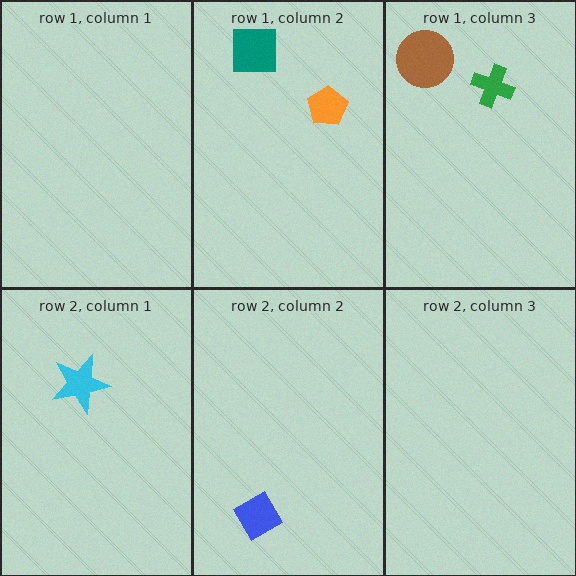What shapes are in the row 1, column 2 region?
The teal square, the orange pentagon.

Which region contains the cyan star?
The row 2, column 1 region.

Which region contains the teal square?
The row 1, column 2 region.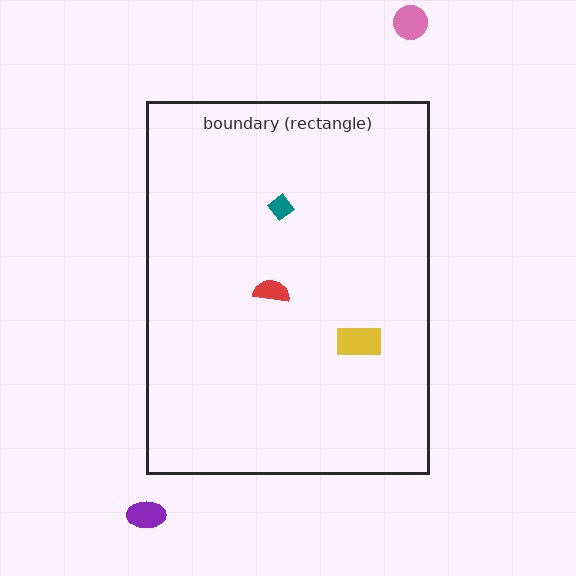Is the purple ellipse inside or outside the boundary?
Outside.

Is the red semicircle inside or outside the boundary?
Inside.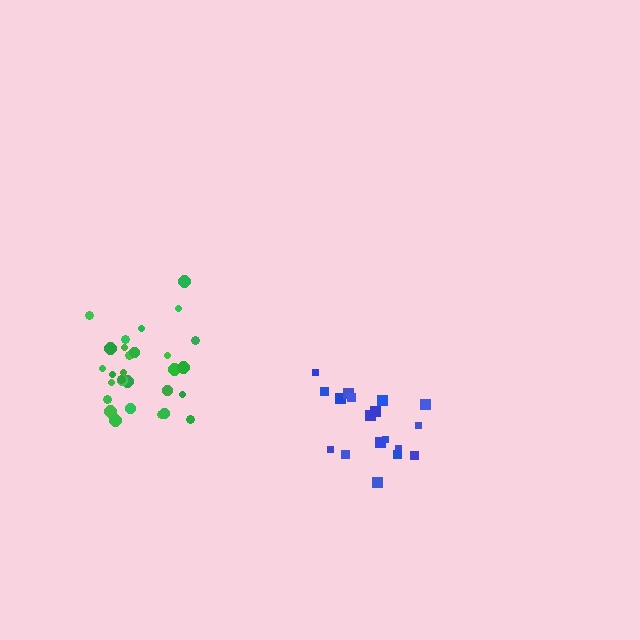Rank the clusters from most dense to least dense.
green, blue.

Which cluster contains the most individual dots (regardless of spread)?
Green (29).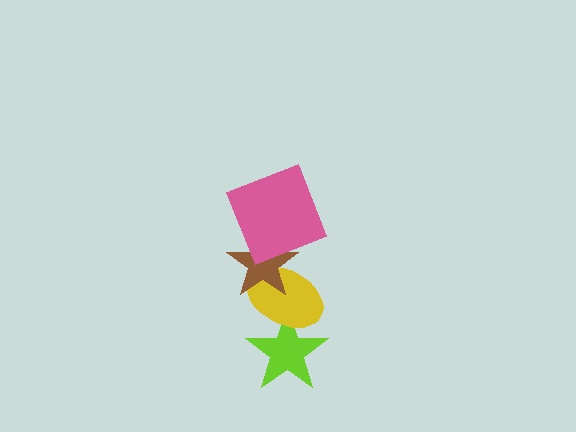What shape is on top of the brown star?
The pink square is on top of the brown star.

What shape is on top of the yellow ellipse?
The brown star is on top of the yellow ellipse.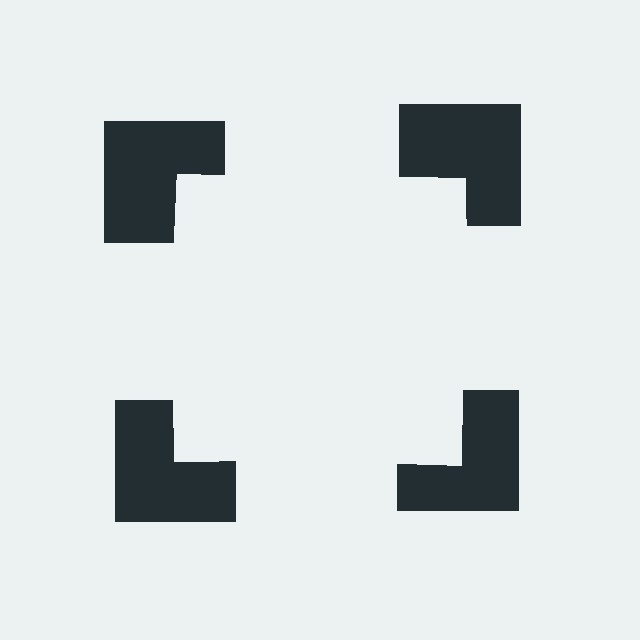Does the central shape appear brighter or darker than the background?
It typically appears slightly brighter than the background, even though no actual brightness change is drawn.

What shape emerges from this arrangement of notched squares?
An illusory square — its edges are inferred from the aligned wedge cuts in the notched squares, not physically drawn.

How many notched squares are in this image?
There are 4 — one at each vertex of the illusory square.